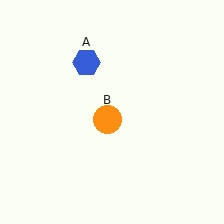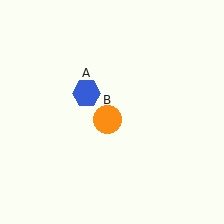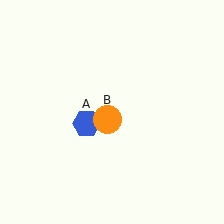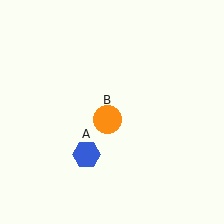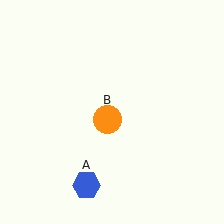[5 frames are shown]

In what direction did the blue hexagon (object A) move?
The blue hexagon (object A) moved down.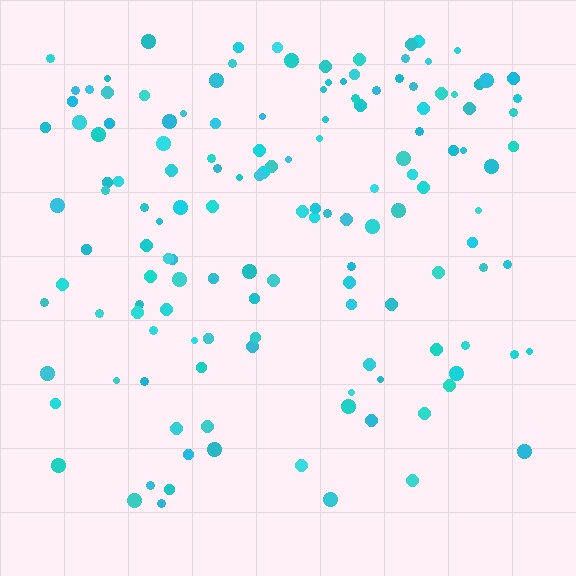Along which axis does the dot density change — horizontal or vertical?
Vertical.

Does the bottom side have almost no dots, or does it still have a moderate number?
Still a moderate number, just noticeably fewer than the top.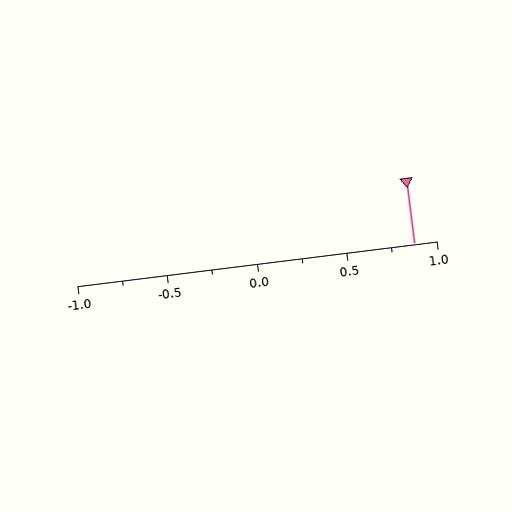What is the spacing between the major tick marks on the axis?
The major ticks are spaced 0.5 apart.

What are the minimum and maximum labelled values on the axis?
The axis runs from -1.0 to 1.0.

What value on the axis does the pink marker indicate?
The marker indicates approximately 0.88.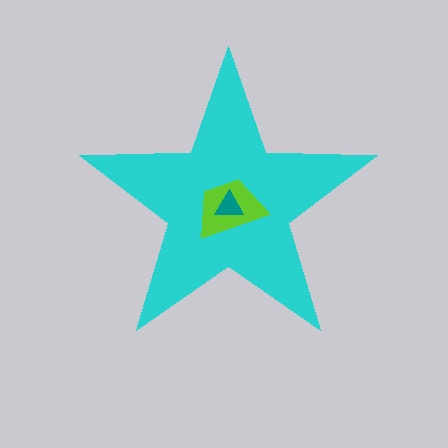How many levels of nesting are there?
3.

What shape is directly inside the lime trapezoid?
The teal triangle.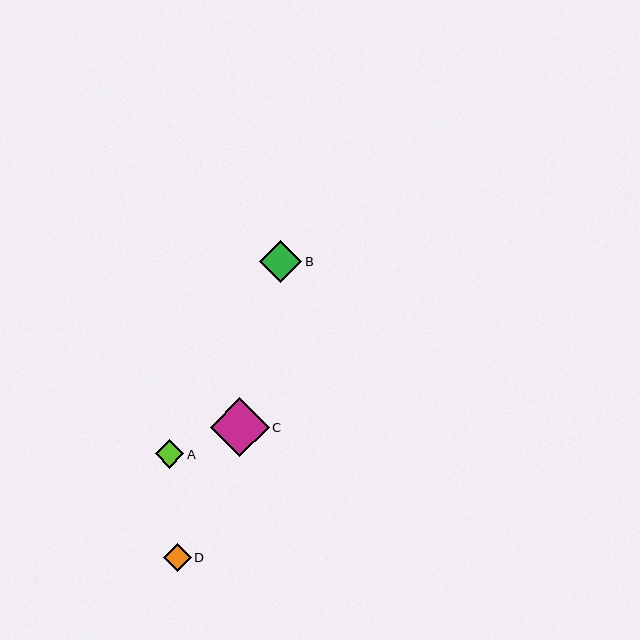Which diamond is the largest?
Diamond C is the largest with a size of approximately 59 pixels.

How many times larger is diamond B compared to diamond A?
Diamond B is approximately 1.5 times the size of diamond A.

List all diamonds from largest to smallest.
From largest to smallest: C, B, A, D.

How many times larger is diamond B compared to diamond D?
Diamond B is approximately 1.5 times the size of diamond D.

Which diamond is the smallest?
Diamond D is the smallest with a size of approximately 28 pixels.